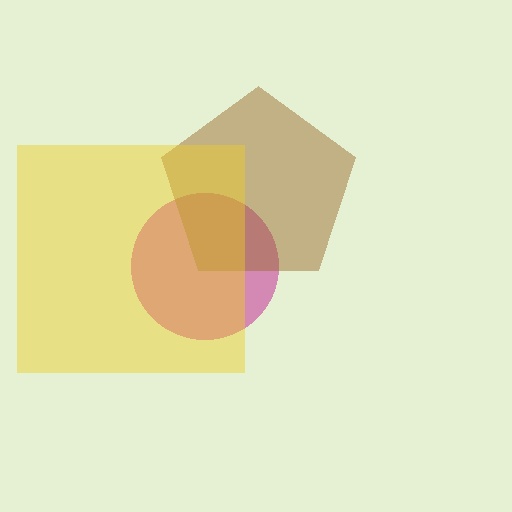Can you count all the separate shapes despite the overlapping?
Yes, there are 3 separate shapes.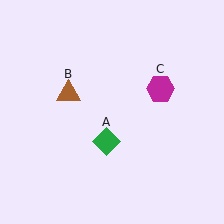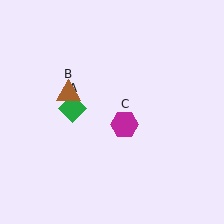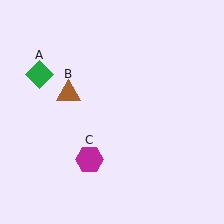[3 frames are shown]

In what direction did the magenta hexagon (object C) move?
The magenta hexagon (object C) moved down and to the left.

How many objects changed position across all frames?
2 objects changed position: green diamond (object A), magenta hexagon (object C).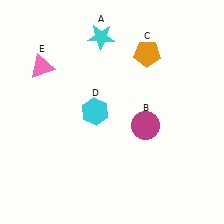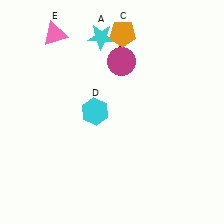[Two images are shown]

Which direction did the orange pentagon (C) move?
The orange pentagon (C) moved left.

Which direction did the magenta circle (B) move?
The magenta circle (B) moved up.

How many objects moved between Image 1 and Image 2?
3 objects moved between the two images.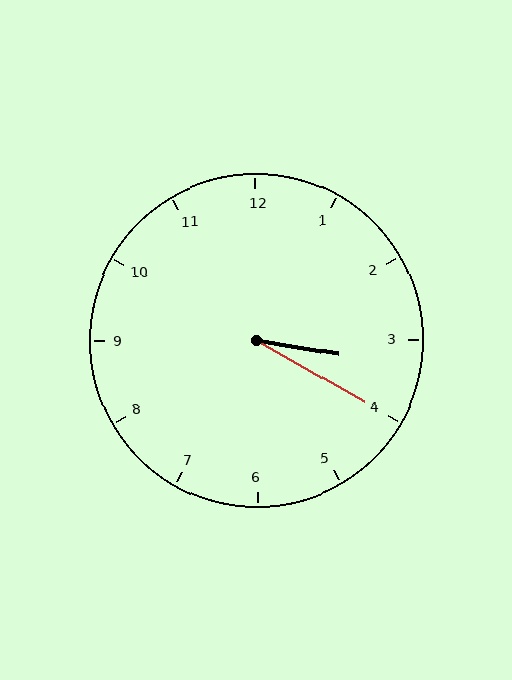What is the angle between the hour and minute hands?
Approximately 20 degrees.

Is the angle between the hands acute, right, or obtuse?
It is acute.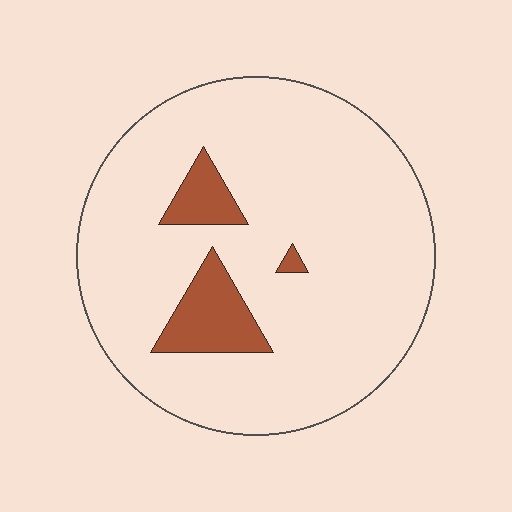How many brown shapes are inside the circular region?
3.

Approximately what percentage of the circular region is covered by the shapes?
Approximately 10%.